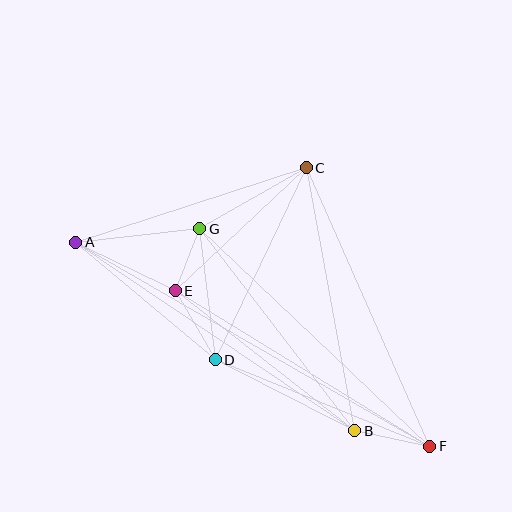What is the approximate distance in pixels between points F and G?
The distance between F and G is approximately 317 pixels.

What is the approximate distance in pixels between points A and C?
The distance between A and C is approximately 242 pixels.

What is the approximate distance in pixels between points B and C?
The distance between B and C is approximately 267 pixels.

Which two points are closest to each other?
Points E and G are closest to each other.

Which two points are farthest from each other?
Points A and F are farthest from each other.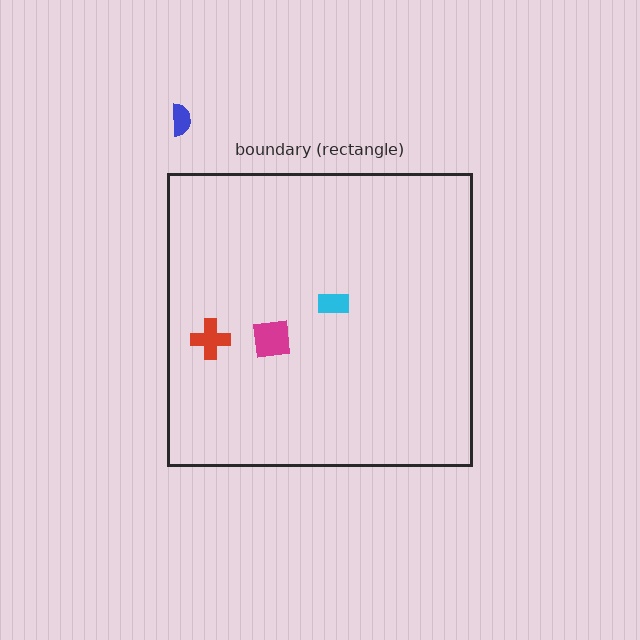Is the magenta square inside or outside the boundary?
Inside.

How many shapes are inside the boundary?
3 inside, 1 outside.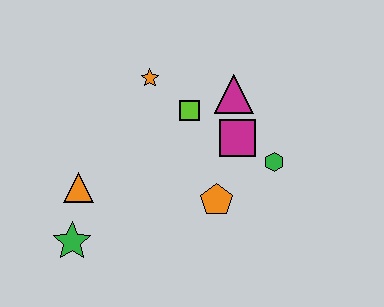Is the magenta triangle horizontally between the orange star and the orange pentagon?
No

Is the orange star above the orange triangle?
Yes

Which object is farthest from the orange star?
The green star is farthest from the orange star.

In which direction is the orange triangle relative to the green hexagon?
The orange triangle is to the left of the green hexagon.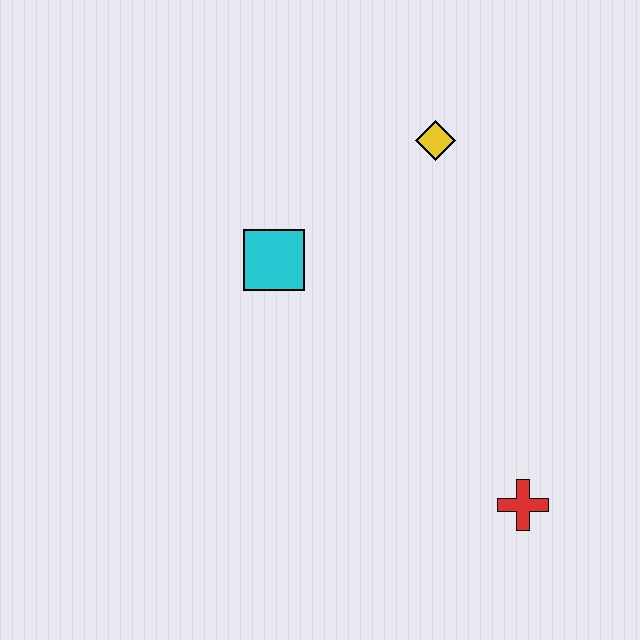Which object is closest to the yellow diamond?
The cyan square is closest to the yellow diamond.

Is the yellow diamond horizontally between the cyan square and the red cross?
Yes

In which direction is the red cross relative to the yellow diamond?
The red cross is below the yellow diamond.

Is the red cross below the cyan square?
Yes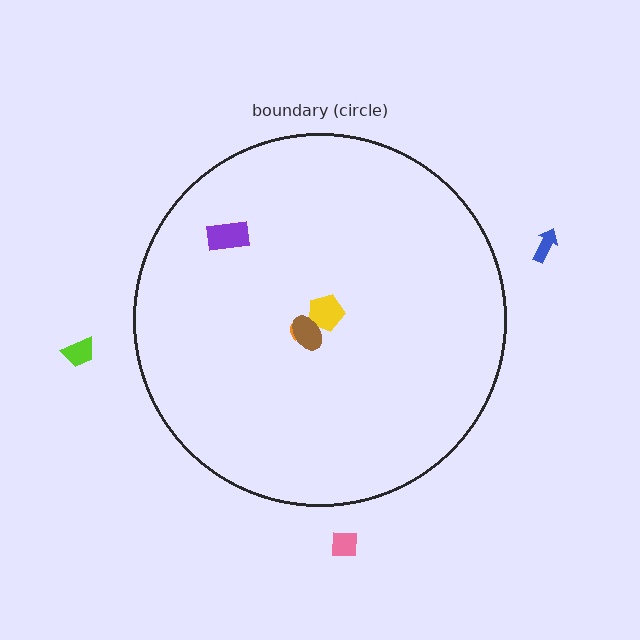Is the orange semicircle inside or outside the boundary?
Inside.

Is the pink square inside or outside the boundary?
Outside.